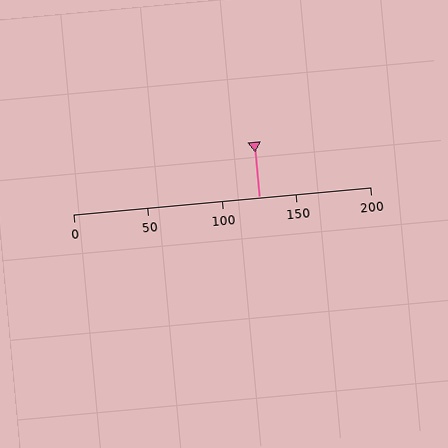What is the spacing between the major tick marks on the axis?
The major ticks are spaced 50 apart.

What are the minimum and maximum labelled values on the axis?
The axis runs from 0 to 200.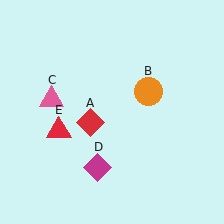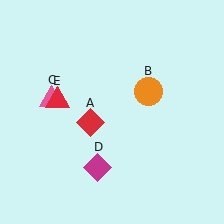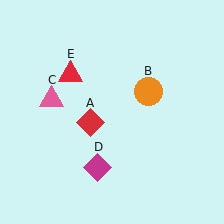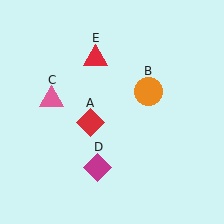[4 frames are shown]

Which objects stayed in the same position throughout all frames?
Red diamond (object A) and orange circle (object B) and pink triangle (object C) and magenta diamond (object D) remained stationary.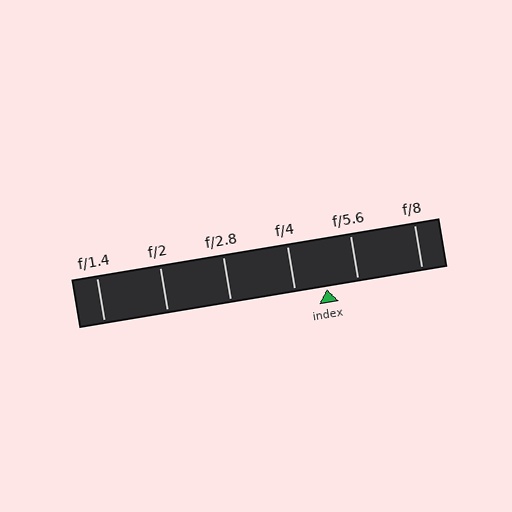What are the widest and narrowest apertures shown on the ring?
The widest aperture shown is f/1.4 and the narrowest is f/8.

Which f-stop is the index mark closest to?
The index mark is closest to f/4.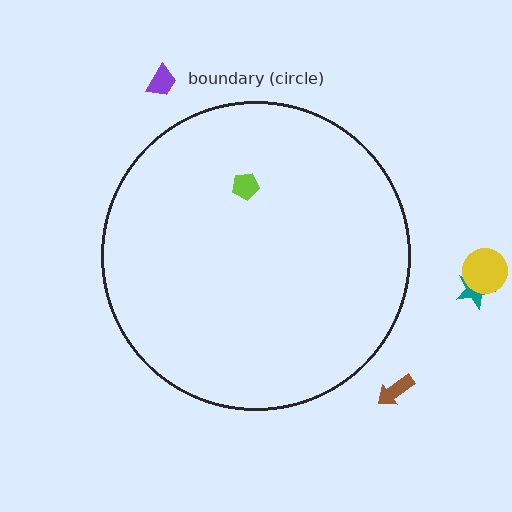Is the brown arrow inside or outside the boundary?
Outside.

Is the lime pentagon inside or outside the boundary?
Inside.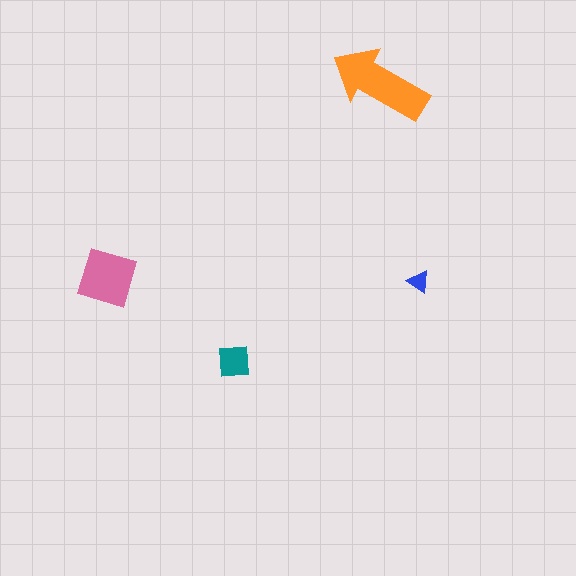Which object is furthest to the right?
The blue triangle is rightmost.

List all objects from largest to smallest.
The orange arrow, the pink diamond, the teal square, the blue triangle.